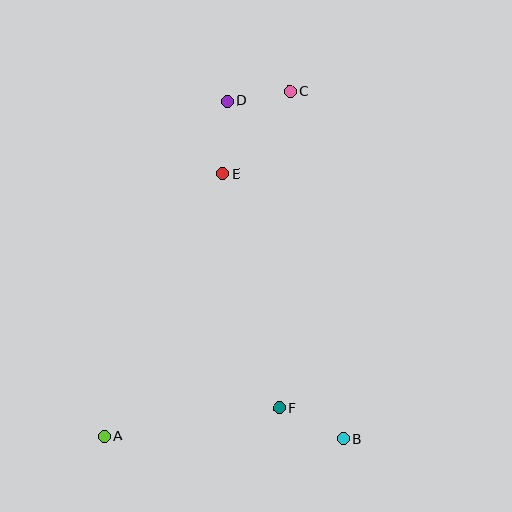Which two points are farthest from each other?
Points A and C are farthest from each other.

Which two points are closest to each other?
Points C and D are closest to each other.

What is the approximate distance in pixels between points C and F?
The distance between C and F is approximately 317 pixels.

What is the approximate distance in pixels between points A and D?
The distance between A and D is approximately 357 pixels.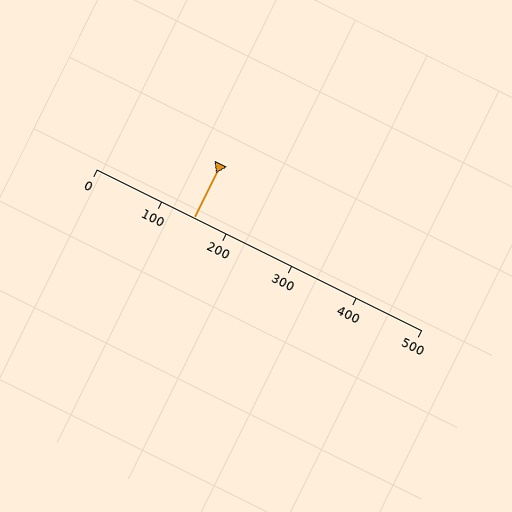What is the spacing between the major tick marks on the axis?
The major ticks are spaced 100 apart.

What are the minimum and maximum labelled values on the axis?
The axis runs from 0 to 500.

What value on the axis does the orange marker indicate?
The marker indicates approximately 150.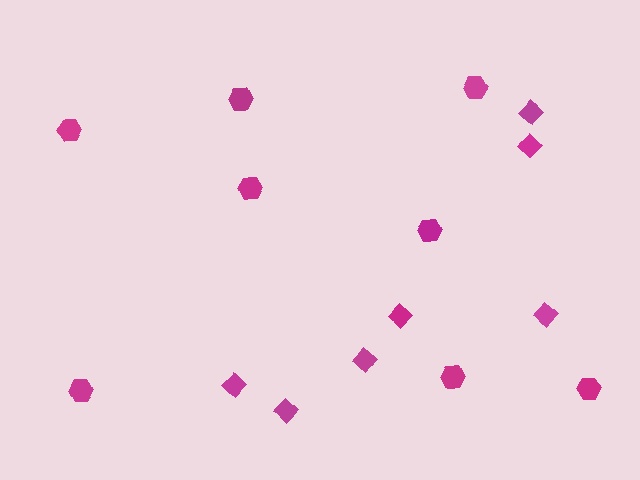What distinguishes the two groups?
There are 2 groups: one group of diamonds (7) and one group of hexagons (8).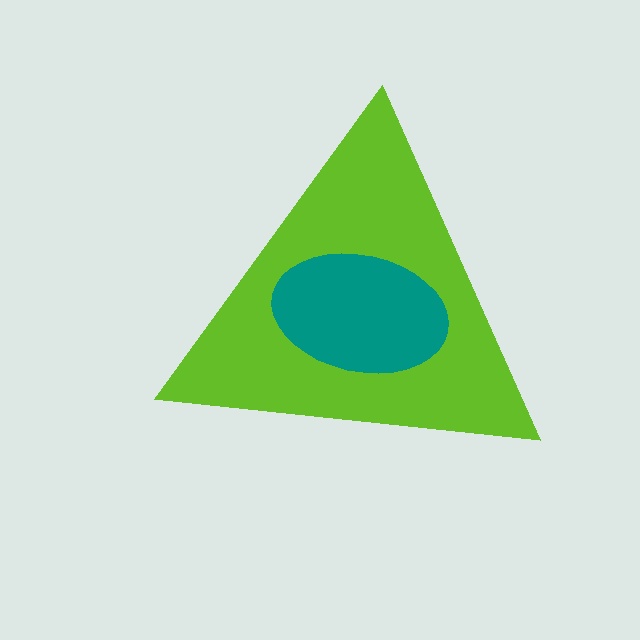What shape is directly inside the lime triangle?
The teal ellipse.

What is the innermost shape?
The teal ellipse.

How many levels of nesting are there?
2.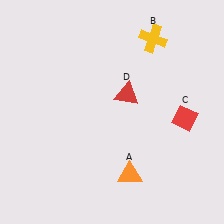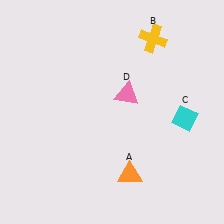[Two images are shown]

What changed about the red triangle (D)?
In Image 1, D is red. In Image 2, it changed to pink.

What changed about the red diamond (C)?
In Image 1, C is red. In Image 2, it changed to cyan.